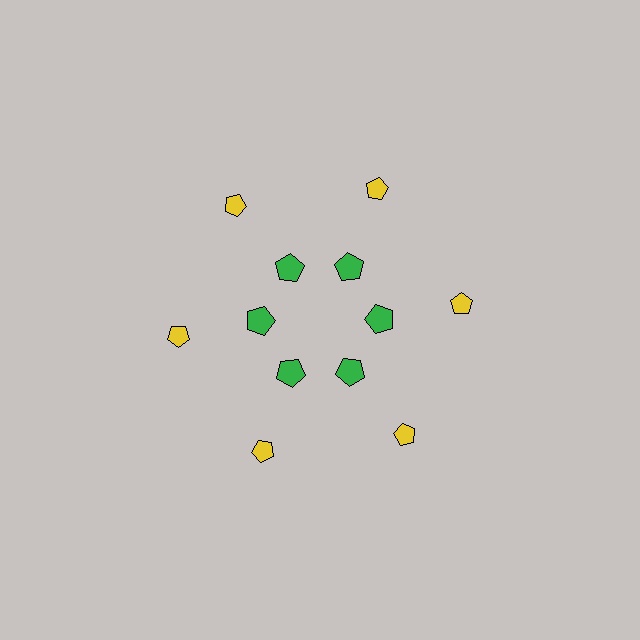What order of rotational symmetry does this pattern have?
This pattern has 6-fold rotational symmetry.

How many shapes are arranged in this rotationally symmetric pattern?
There are 12 shapes, arranged in 6 groups of 2.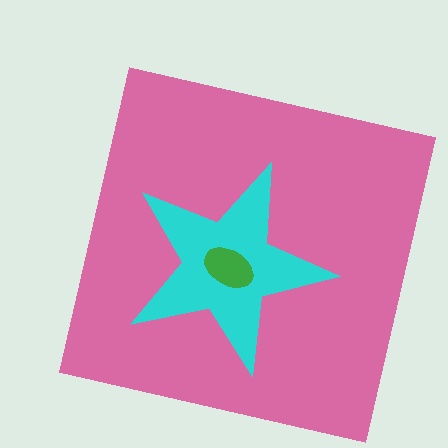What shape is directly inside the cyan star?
The green ellipse.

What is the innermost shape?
The green ellipse.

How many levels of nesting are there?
3.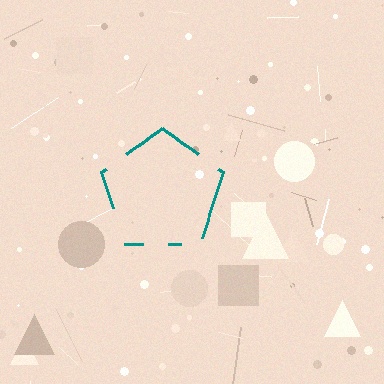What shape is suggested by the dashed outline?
The dashed outline suggests a pentagon.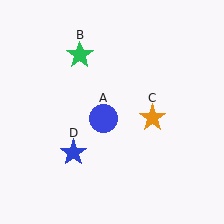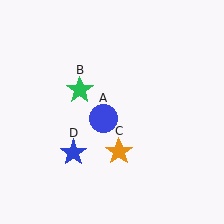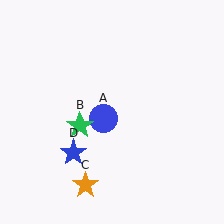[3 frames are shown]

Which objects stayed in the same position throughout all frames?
Blue circle (object A) and blue star (object D) remained stationary.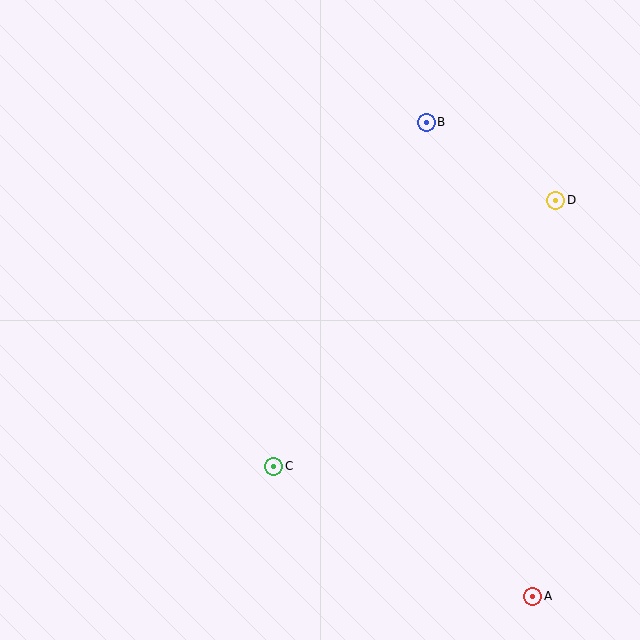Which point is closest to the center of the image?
Point C at (274, 466) is closest to the center.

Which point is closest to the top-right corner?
Point D is closest to the top-right corner.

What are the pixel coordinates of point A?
Point A is at (533, 596).